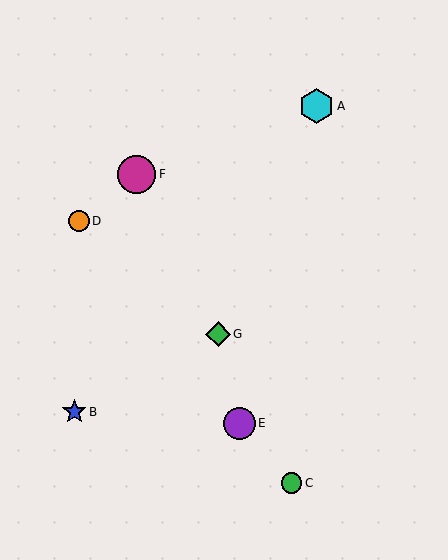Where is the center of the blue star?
The center of the blue star is at (74, 412).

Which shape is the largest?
The magenta circle (labeled F) is the largest.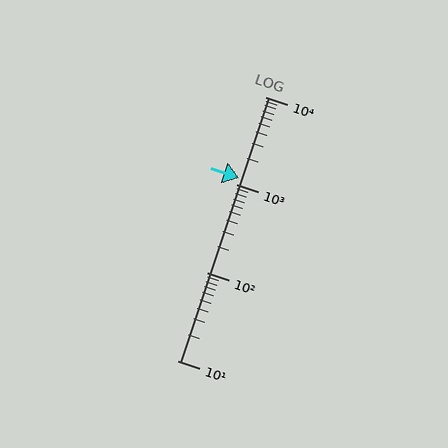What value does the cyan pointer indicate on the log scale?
The pointer indicates approximately 1200.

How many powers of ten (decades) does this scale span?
The scale spans 3 decades, from 10 to 10000.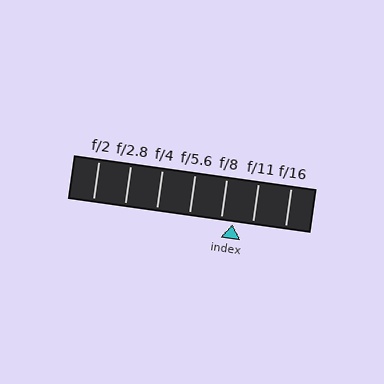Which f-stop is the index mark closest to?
The index mark is closest to f/8.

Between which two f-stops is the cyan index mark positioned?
The index mark is between f/8 and f/11.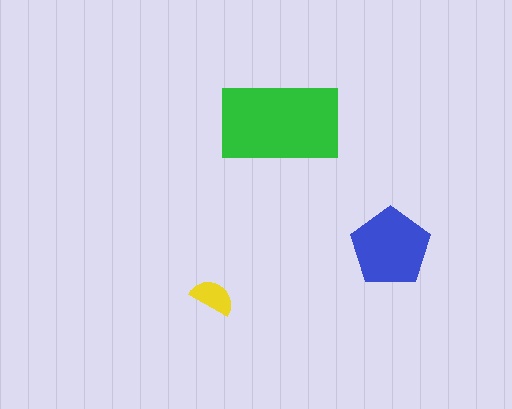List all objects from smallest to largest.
The yellow semicircle, the blue pentagon, the green rectangle.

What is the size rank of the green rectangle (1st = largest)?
1st.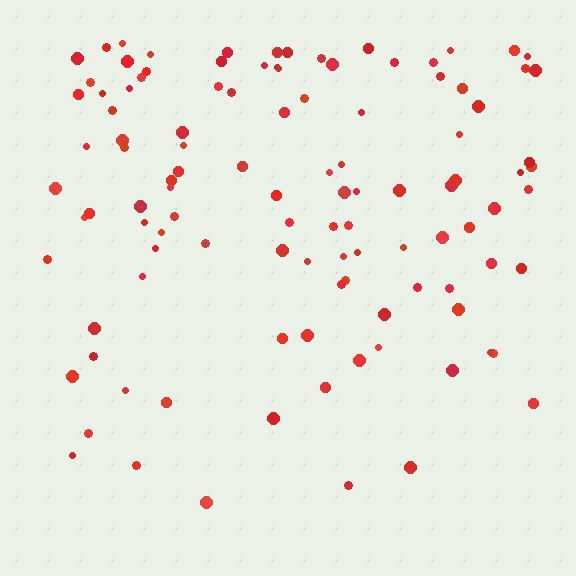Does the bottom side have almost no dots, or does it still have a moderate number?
Still a moderate number, just noticeably fewer than the top.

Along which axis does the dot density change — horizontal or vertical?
Vertical.